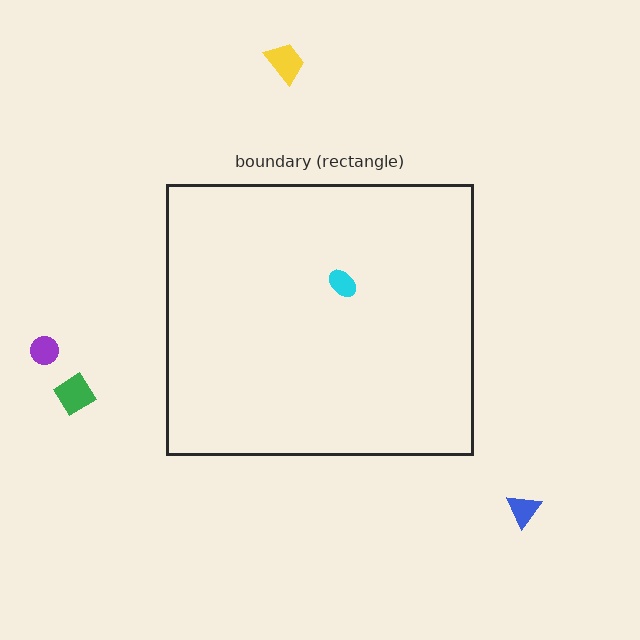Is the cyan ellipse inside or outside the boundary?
Inside.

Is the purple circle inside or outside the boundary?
Outside.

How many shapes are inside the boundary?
1 inside, 4 outside.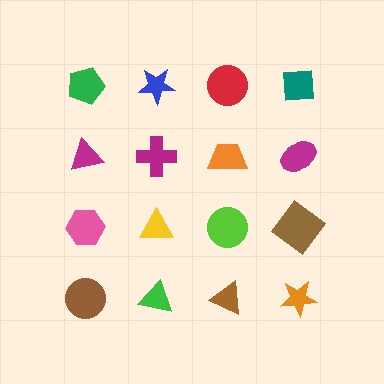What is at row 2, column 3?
An orange trapezoid.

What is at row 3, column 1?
A pink hexagon.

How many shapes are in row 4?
4 shapes.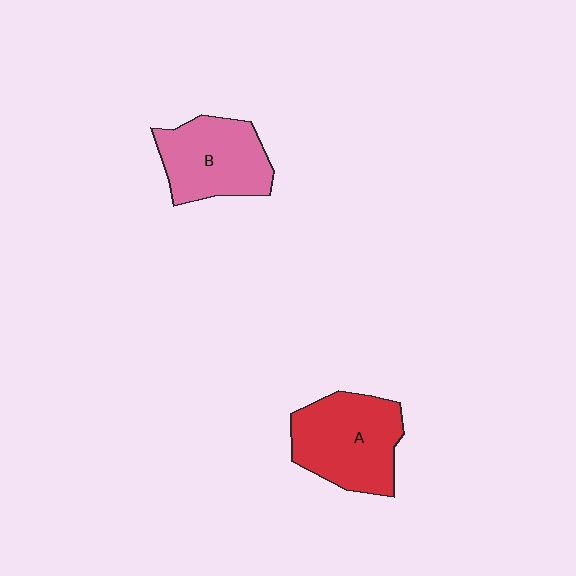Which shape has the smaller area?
Shape B (pink).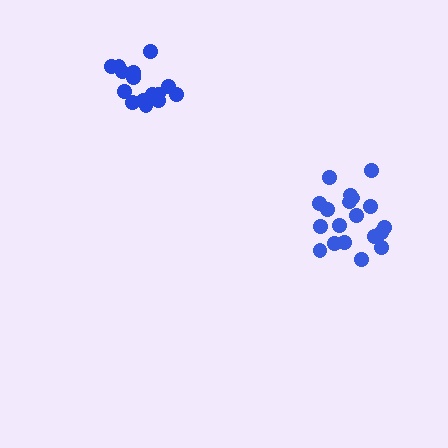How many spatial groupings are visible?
There are 2 spatial groupings.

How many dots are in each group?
Group 1: 19 dots, Group 2: 17 dots (36 total).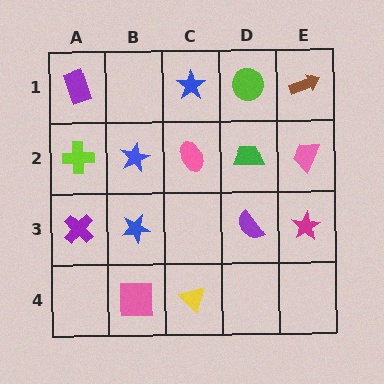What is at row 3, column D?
A purple semicircle.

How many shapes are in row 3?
4 shapes.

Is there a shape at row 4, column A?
No, that cell is empty.